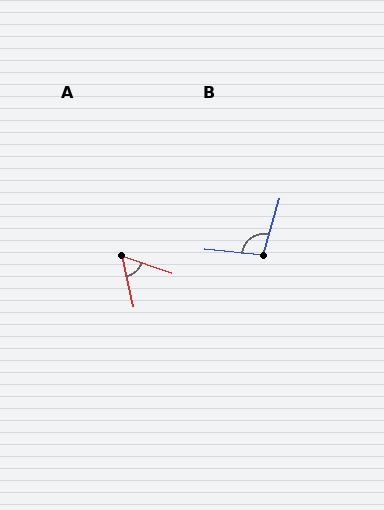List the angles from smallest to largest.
A (58°), B (101°).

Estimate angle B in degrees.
Approximately 101 degrees.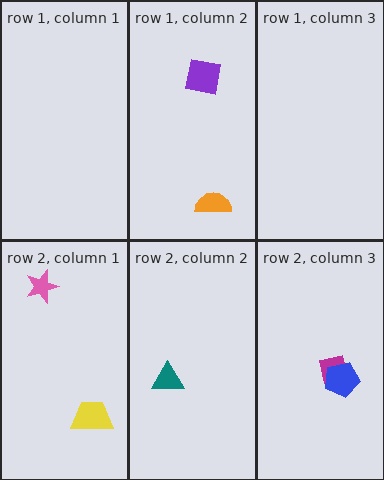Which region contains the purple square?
The row 1, column 2 region.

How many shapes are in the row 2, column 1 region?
2.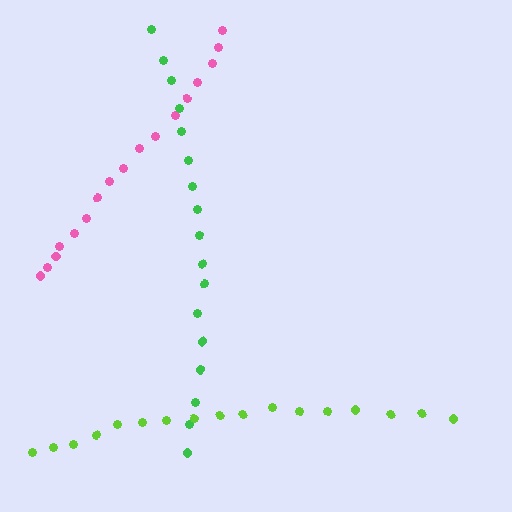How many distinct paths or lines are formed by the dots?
There are 3 distinct paths.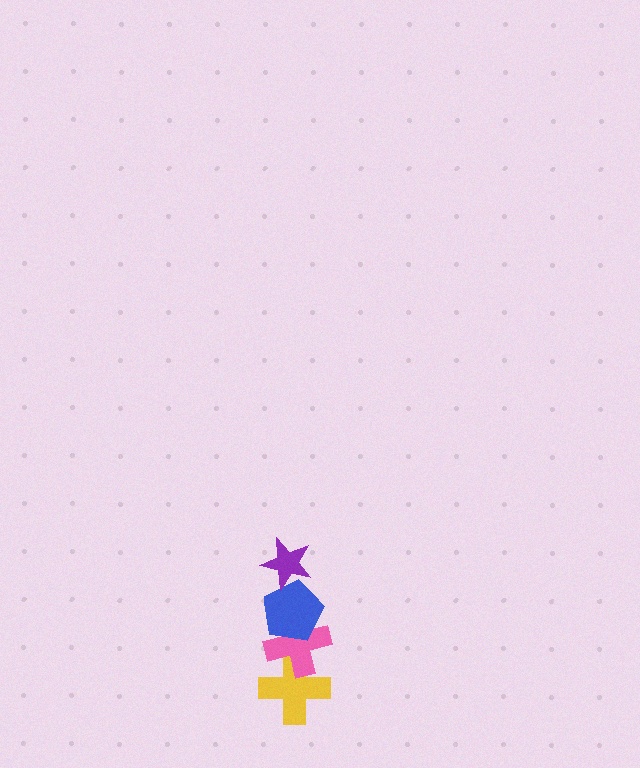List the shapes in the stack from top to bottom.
From top to bottom: the purple star, the blue pentagon, the pink cross, the yellow cross.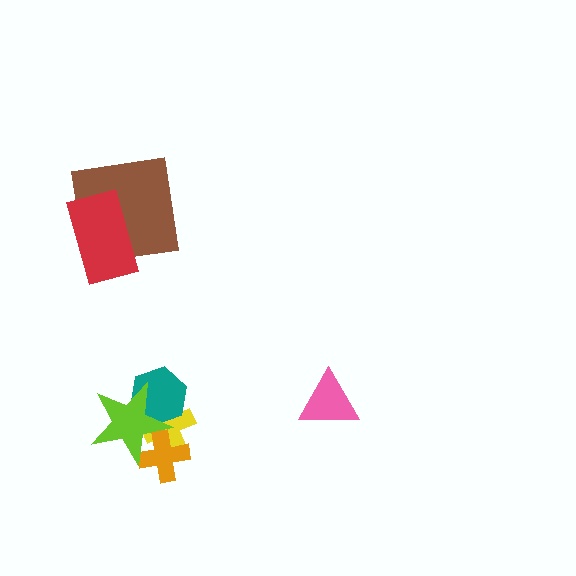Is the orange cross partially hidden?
Yes, it is partially covered by another shape.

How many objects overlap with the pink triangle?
0 objects overlap with the pink triangle.